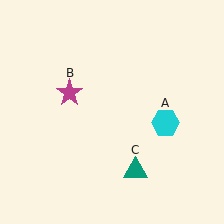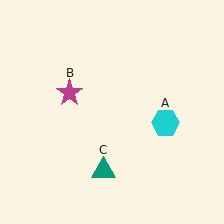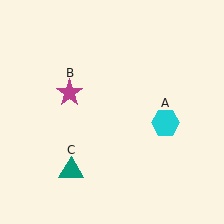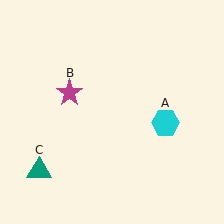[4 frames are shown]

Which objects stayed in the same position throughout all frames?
Cyan hexagon (object A) and magenta star (object B) remained stationary.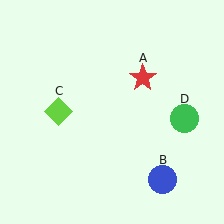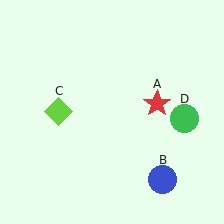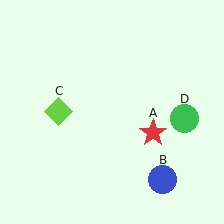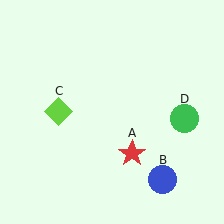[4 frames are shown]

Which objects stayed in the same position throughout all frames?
Blue circle (object B) and lime diamond (object C) and green circle (object D) remained stationary.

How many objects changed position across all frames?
1 object changed position: red star (object A).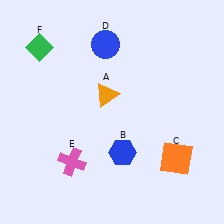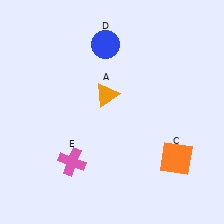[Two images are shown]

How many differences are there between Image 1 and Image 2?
There are 2 differences between the two images.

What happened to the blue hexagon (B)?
The blue hexagon (B) was removed in Image 2. It was in the bottom-right area of Image 1.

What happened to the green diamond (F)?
The green diamond (F) was removed in Image 2. It was in the top-left area of Image 1.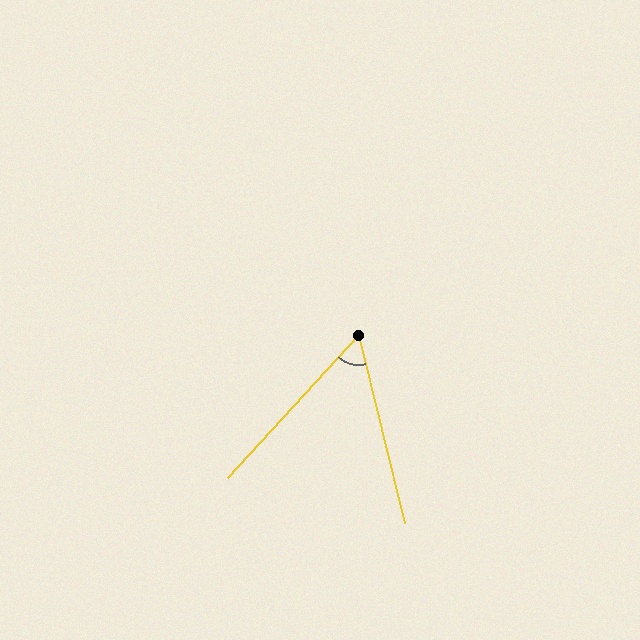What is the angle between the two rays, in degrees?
Approximately 56 degrees.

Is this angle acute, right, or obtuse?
It is acute.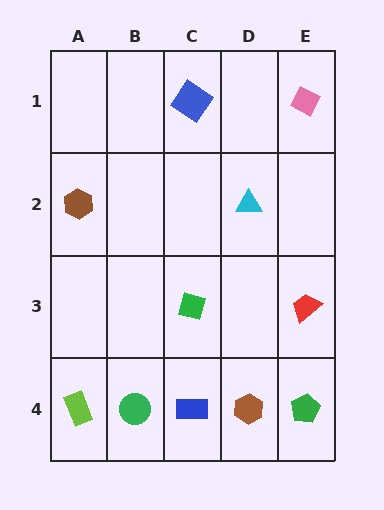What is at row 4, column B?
A green circle.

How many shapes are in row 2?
2 shapes.